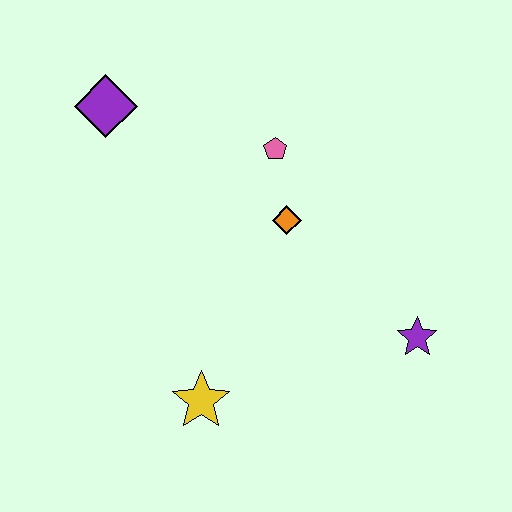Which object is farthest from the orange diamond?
The purple diamond is farthest from the orange diamond.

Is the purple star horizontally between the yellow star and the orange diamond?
No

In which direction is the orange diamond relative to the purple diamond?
The orange diamond is to the right of the purple diamond.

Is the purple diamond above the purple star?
Yes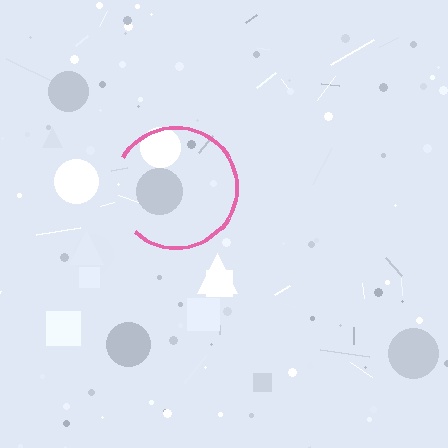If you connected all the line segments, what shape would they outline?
They would outline a circle.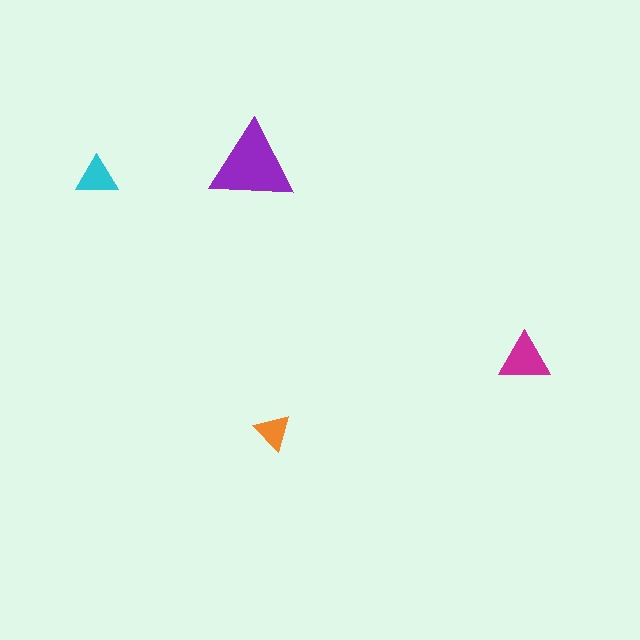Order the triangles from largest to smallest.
the purple one, the magenta one, the cyan one, the orange one.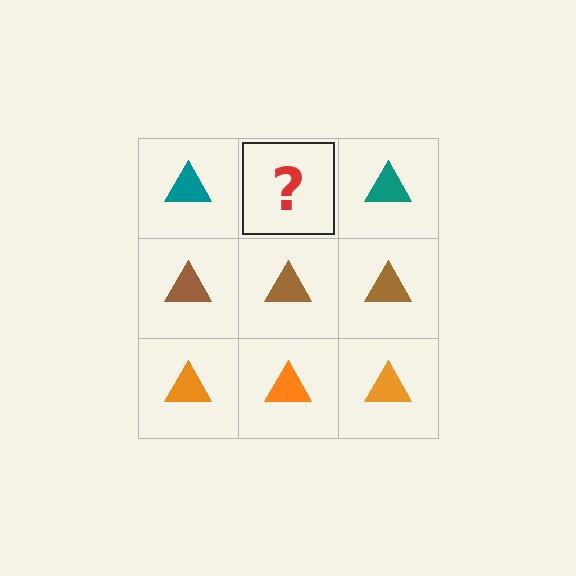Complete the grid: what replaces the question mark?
The question mark should be replaced with a teal triangle.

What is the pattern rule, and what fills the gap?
The rule is that each row has a consistent color. The gap should be filled with a teal triangle.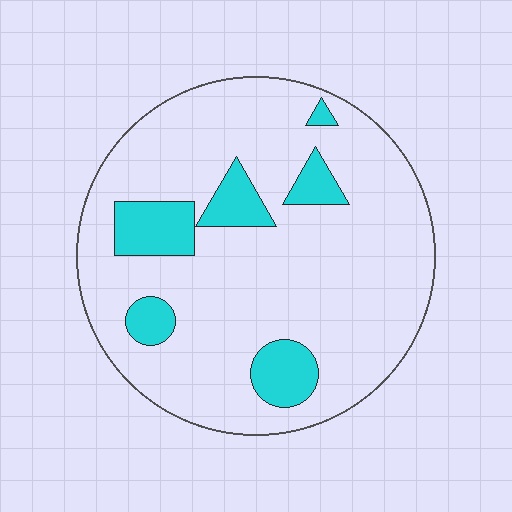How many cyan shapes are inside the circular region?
6.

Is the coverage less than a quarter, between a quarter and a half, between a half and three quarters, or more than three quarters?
Less than a quarter.